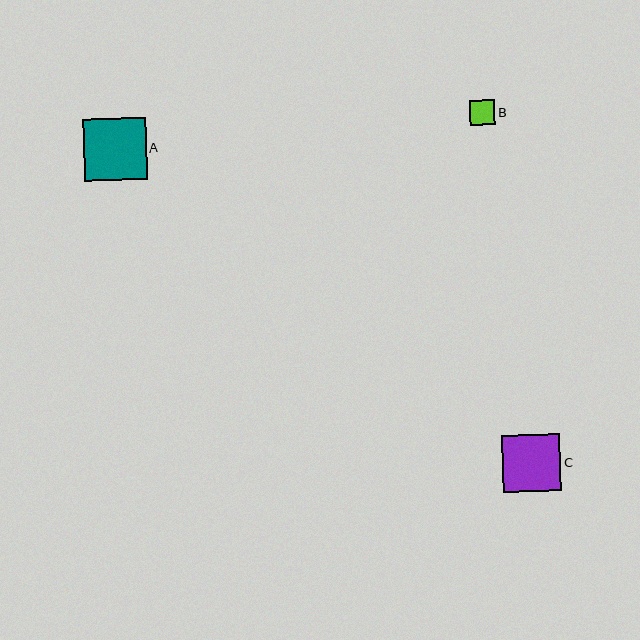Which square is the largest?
Square A is the largest with a size of approximately 62 pixels.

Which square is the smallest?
Square B is the smallest with a size of approximately 25 pixels.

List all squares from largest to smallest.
From largest to smallest: A, C, B.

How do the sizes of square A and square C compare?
Square A and square C are approximately the same size.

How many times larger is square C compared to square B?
Square C is approximately 2.3 times the size of square B.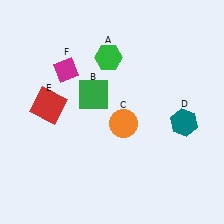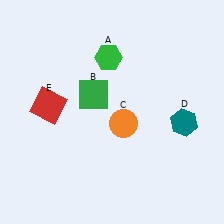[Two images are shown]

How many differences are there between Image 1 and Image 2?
There is 1 difference between the two images.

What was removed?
The magenta diamond (F) was removed in Image 2.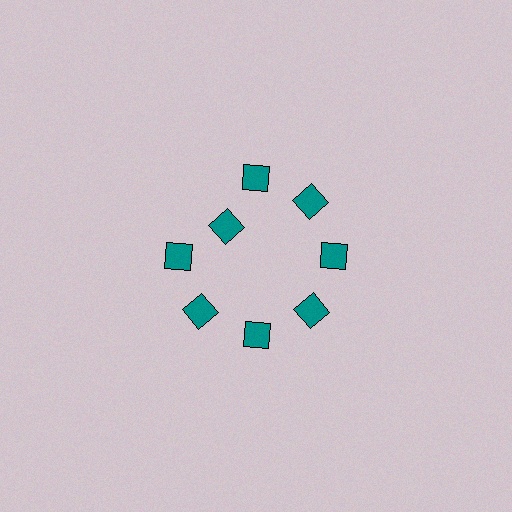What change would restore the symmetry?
The symmetry would be restored by moving it outward, back onto the ring so that all 8 diamonds sit at equal angles and equal distance from the center.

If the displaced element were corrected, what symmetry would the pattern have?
It would have 8-fold rotational symmetry — the pattern would map onto itself every 45 degrees.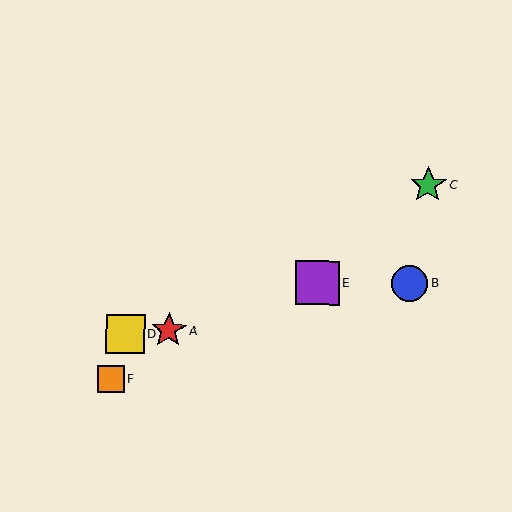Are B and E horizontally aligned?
Yes, both are at y≈283.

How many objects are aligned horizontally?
2 objects (B, E) are aligned horizontally.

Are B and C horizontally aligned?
No, B is at y≈283 and C is at y≈185.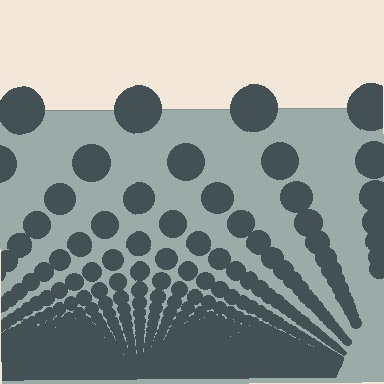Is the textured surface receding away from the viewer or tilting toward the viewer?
The surface appears to tilt toward the viewer. Texture elements get larger and sparser toward the top.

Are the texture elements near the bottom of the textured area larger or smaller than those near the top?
Smaller. The gradient is inverted — elements near the bottom are smaller and denser.